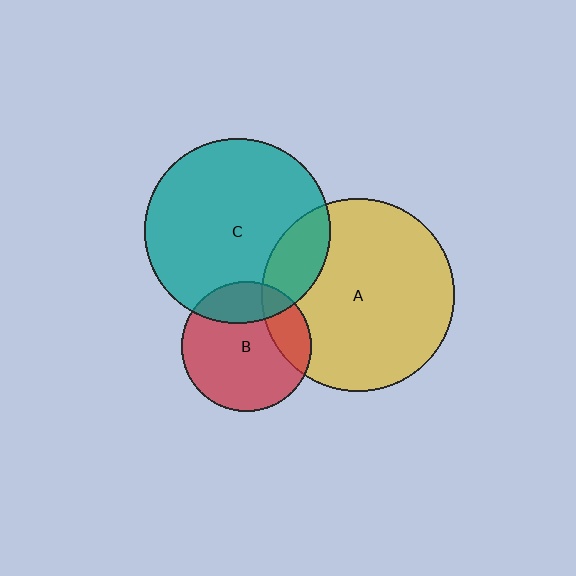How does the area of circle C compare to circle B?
Approximately 2.0 times.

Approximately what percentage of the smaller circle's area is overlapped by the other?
Approximately 25%.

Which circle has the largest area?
Circle A (yellow).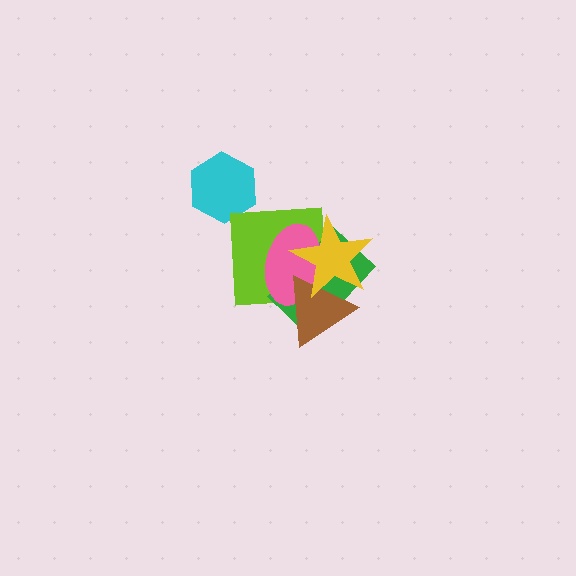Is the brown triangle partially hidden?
Yes, it is partially covered by another shape.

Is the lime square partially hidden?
Yes, it is partially covered by another shape.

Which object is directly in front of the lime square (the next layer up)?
The green rectangle is directly in front of the lime square.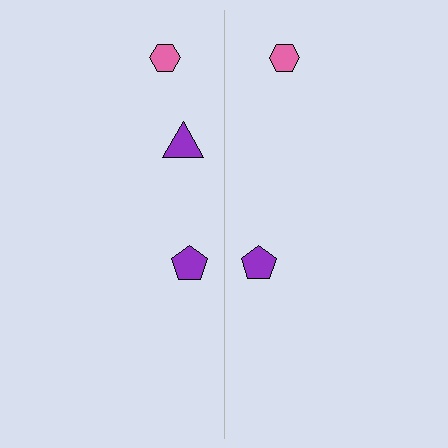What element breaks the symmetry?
A purple triangle is missing from the right side.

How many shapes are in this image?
There are 5 shapes in this image.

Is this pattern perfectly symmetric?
No, the pattern is not perfectly symmetric. A purple triangle is missing from the right side.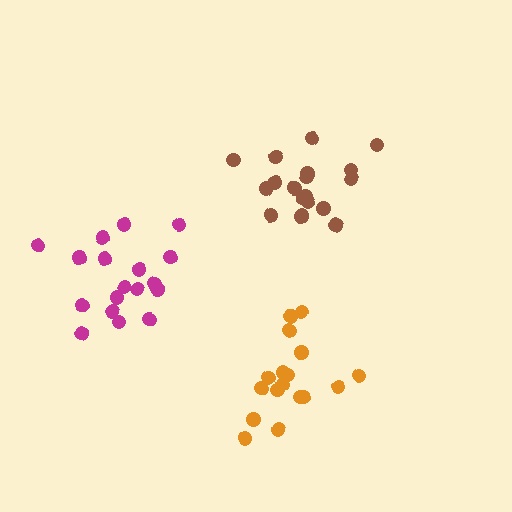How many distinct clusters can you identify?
There are 3 distinct clusters.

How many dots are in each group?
Group 1: 19 dots, Group 2: 18 dots, Group 3: 17 dots (54 total).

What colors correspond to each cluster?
The clusters are colored: brown, magenta, orange.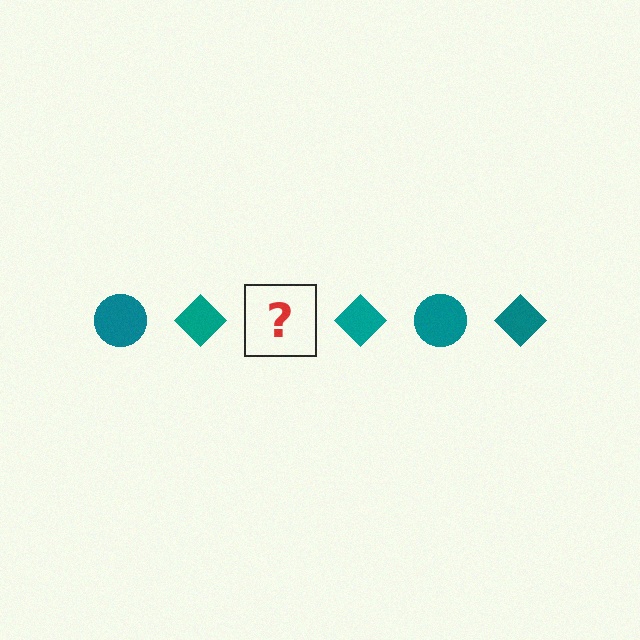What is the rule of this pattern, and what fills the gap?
The rule is that the pattern cycles through circle, diamond shapes in teal. The gap should be filled with a teal circle.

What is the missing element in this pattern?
The missing element is a teal circle.